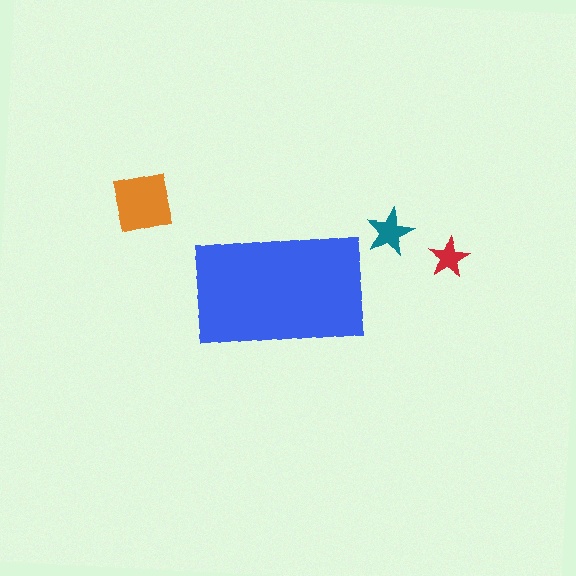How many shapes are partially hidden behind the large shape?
0 shapes are partially hidden.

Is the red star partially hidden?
No, the red star is fully visible.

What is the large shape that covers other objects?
A blue rectangle.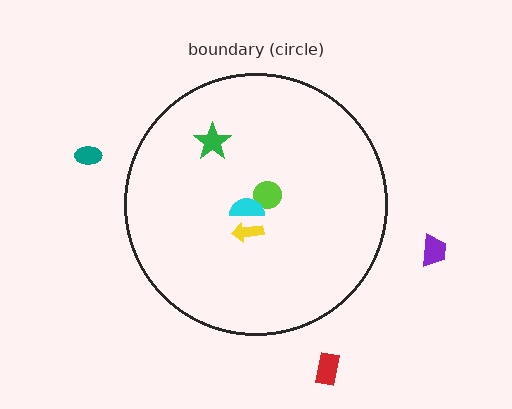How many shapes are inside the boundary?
4 inside, 3 outside.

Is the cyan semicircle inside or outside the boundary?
Inside.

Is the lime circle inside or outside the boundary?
Inside.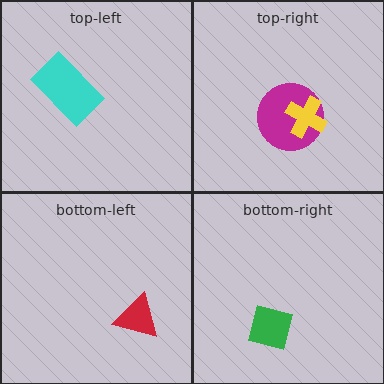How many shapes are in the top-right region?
2.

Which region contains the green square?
The bottom-right region.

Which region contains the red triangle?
The bottom-left region.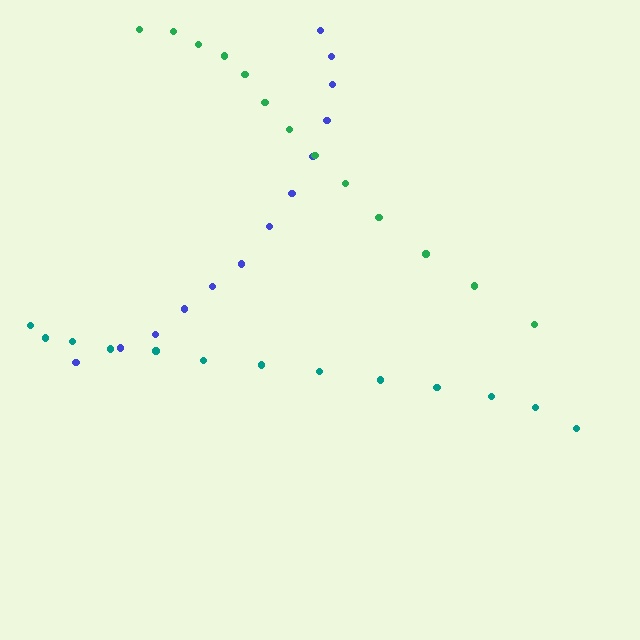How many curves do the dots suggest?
There are 3 distinct paths.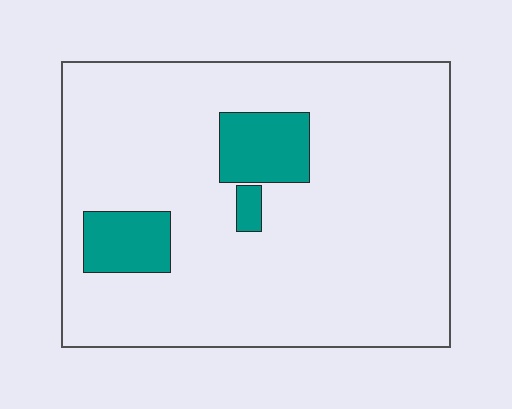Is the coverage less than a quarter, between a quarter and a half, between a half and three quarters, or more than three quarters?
Less than a quarter.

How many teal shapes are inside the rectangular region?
3.